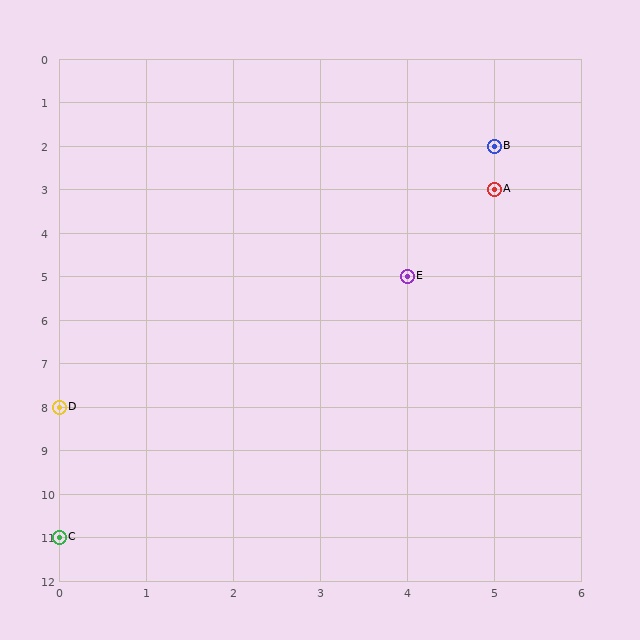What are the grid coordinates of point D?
Point D is at grid coordinates (0, 8).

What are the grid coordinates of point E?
Point E is at grid coordinates (4, 5).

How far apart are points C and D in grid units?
Points C and D are 3 rows apart.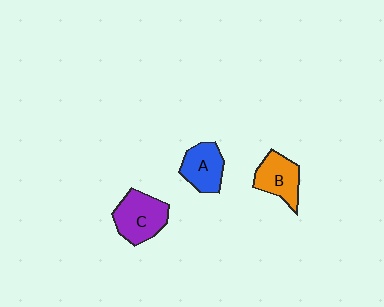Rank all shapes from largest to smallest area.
From largest to smallest: C (purple), B (orange), A (blue).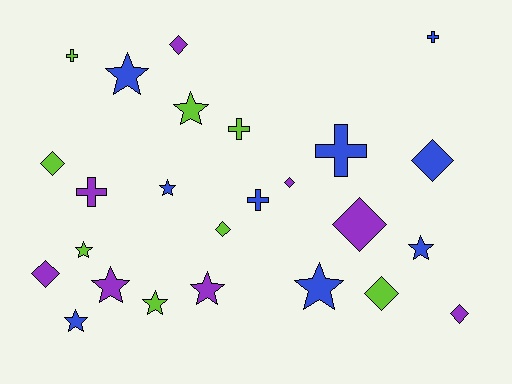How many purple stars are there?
There are 2 purple stars.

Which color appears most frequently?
Blue, with 9 objects.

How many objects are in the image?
There are 25 objects.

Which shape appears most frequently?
Star, with 10 objects.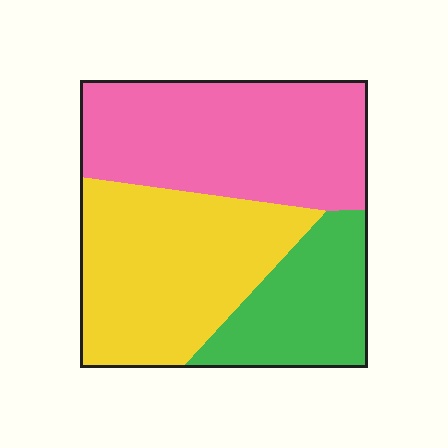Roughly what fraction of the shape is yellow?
Yellow covers about 40% of the shape.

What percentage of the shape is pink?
Pink covers 40% of the shape.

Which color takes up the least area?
Green, at roughly 20%.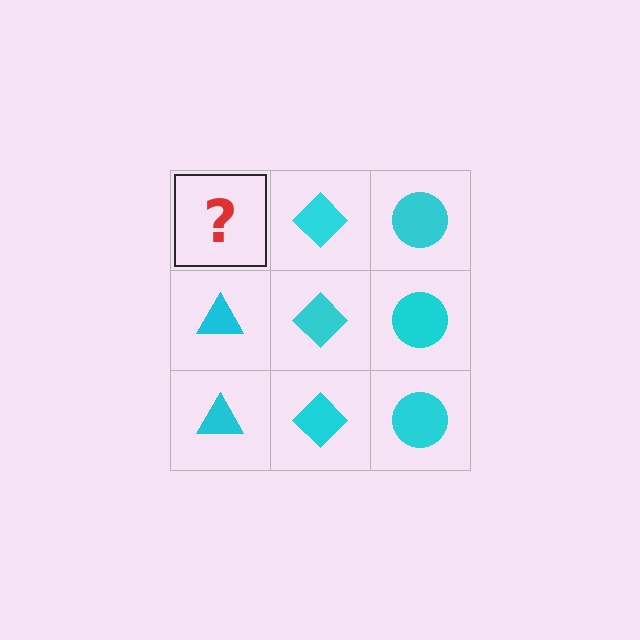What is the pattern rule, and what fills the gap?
The rule is that each column has a consistent shape. The gap should be filled with a cyan triangle.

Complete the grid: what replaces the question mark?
The question mark should be replaced with a cyan triangle.